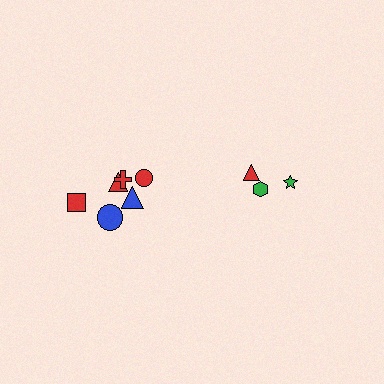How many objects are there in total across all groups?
There are 9 objects.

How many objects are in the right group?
There are 3 objects.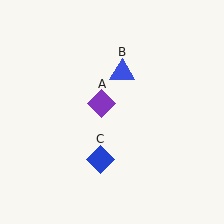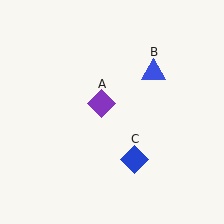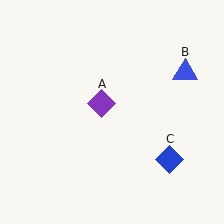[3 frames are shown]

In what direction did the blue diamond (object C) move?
The blue diamond (object C) moved right.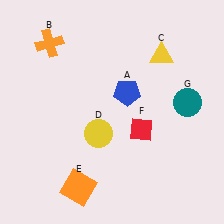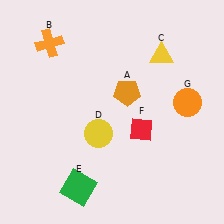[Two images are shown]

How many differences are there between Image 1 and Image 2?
There are 3 differences between the two images.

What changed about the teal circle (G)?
In Image 1, G is teal. In Image 2, it changed to orange.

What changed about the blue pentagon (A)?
In Image 1, A is blue. In Image 2, it changed to orange.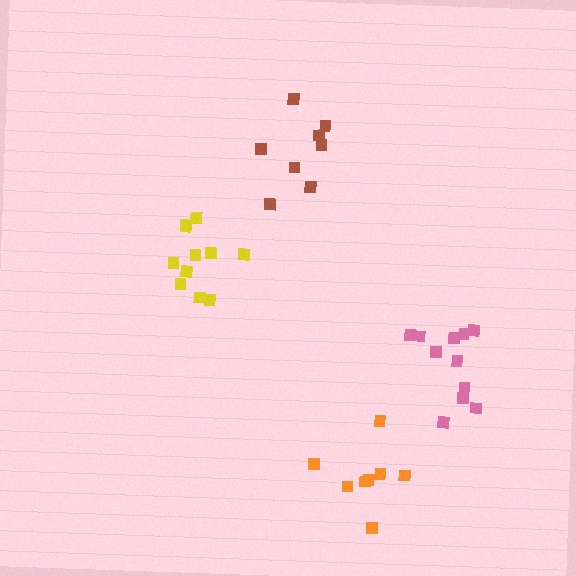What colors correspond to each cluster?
The clusters are colored: yellow, brown, orange, pink.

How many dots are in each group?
Group 1: 11 dots, Group 2: 8 dots, Group 3: 8 dots, Group 4: 11 dots (38 total).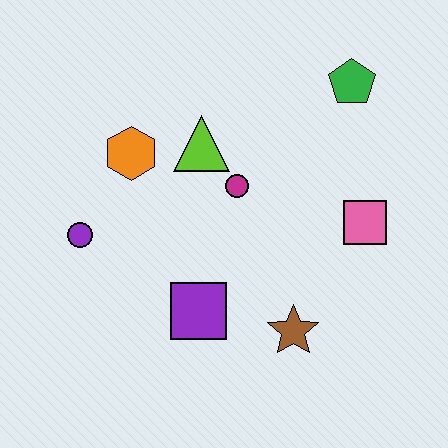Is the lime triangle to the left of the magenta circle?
Yes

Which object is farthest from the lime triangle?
The brown star is farthest from the lime triangle.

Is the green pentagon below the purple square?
No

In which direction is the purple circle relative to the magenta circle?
The purple circle is to the left of the magenta circle.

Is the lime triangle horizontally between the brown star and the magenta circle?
No